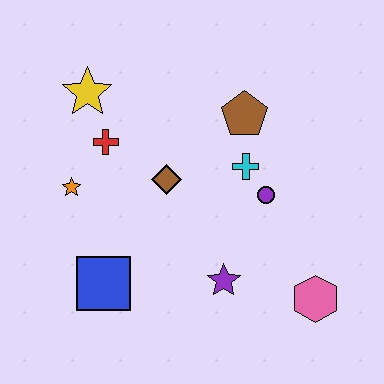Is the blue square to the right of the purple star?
No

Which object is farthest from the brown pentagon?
The blue square is farthest from the brown pentagon.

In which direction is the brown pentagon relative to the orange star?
The brown pentagon is to the right of the orange star.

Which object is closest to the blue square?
The orange star is closest to the blue square.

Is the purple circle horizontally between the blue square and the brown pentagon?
No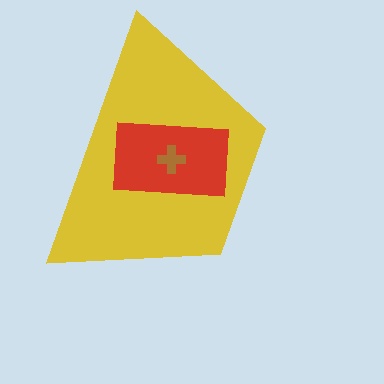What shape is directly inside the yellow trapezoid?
The red rectangle.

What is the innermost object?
The brown cross.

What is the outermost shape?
The yellow trapezoid.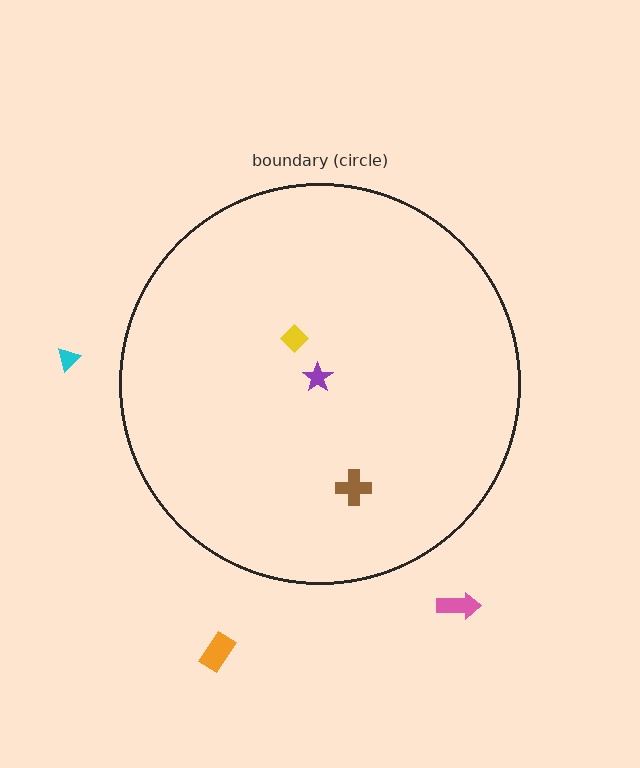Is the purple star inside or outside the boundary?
Inside.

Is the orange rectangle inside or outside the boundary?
Outside.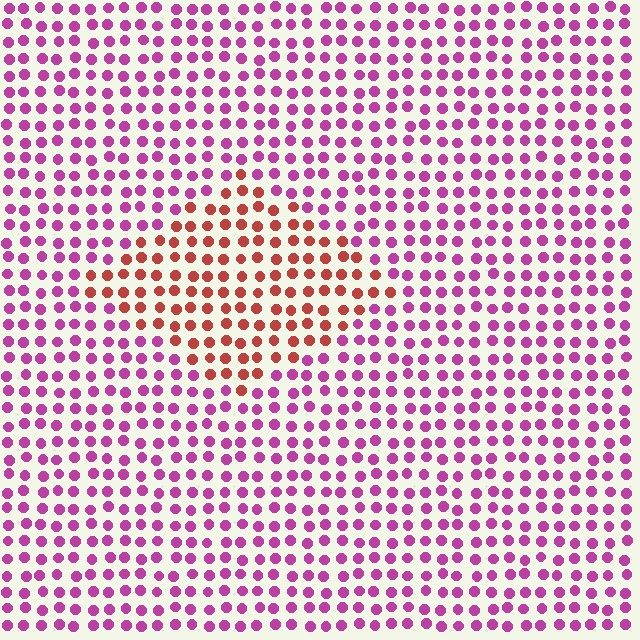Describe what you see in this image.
The image is filled with small magenta elements in a uniform arrangement. A diamond-shaped region is visible where the elements are tinted to a slightly different hue, forming a subtle color boundary.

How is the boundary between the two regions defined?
The boundary is defined purely by a slight shift in hue (about 50 degrees). Spacing, size, and orientation are identical on both sides.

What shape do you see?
I see a diamond.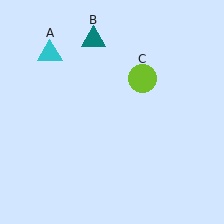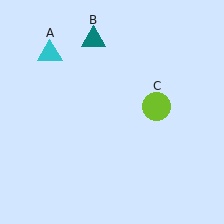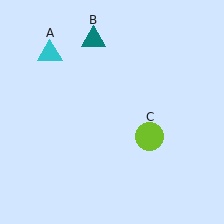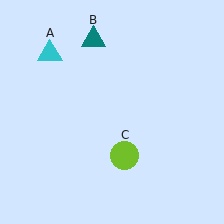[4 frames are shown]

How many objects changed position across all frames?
1 object changed position: lime circle (object C).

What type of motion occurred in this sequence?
The lime circle (object C) rotated clockwise around the center of the scene.